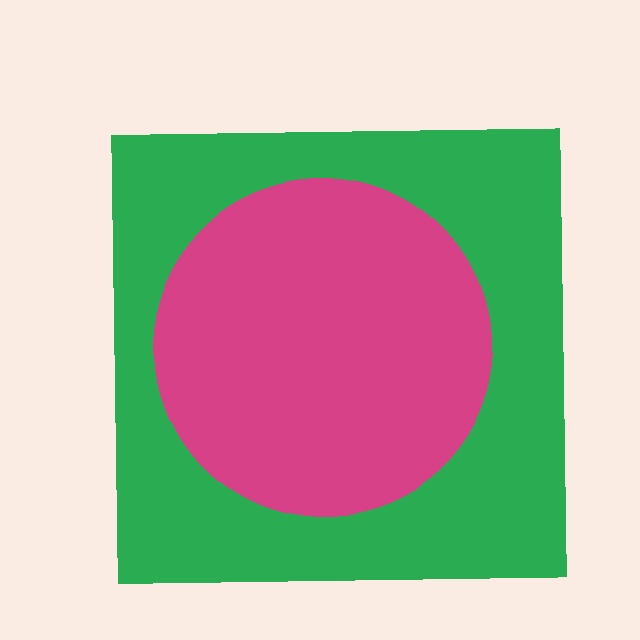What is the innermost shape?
The magenta circle.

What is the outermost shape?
The green square.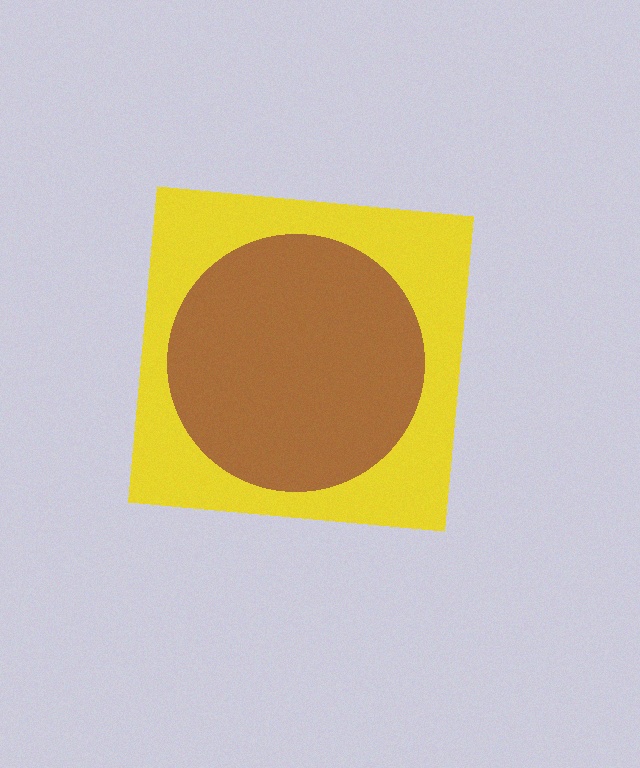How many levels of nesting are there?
2.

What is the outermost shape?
The yellow square.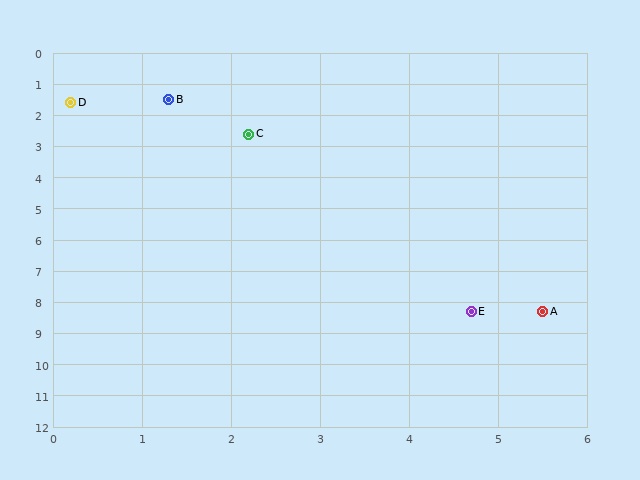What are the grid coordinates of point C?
Point C is at approximately (2.2, 2.6).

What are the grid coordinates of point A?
Point A is at approximately (5.5, 8.3).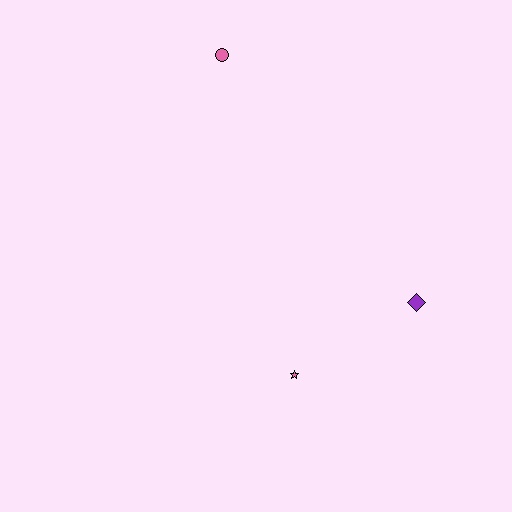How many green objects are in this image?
There are no green objects.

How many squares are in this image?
There are no squares.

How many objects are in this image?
There are 3 objects.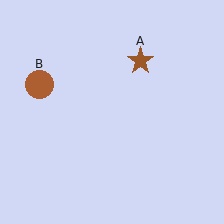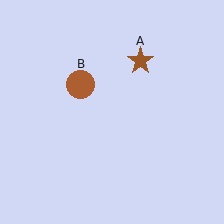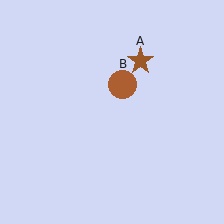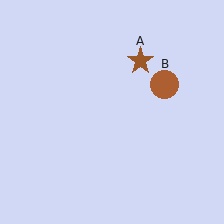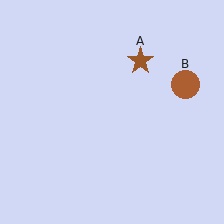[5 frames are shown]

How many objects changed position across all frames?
1 object changed position: brown circle (object B).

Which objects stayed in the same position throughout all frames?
Brown star (object A) remained stationary.